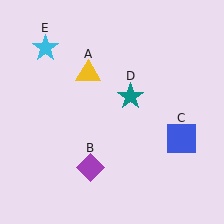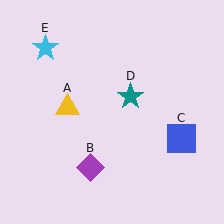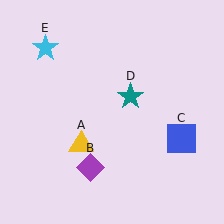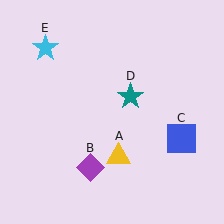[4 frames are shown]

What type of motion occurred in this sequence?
The yellow triangle (object A) rotated counterclockwise around the center of the scene.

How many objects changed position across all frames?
1 object changed position: yellow triangle (object A).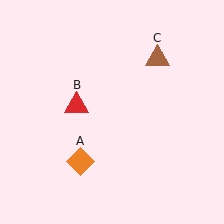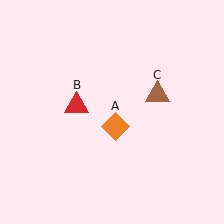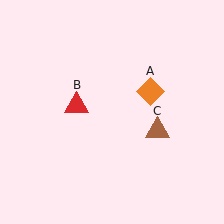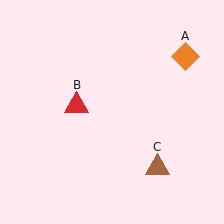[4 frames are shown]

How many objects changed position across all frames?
2 objects changed position: orange diamond (object A), brown triangle (object C).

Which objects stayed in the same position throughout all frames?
Red triangle (object B) remained stationary.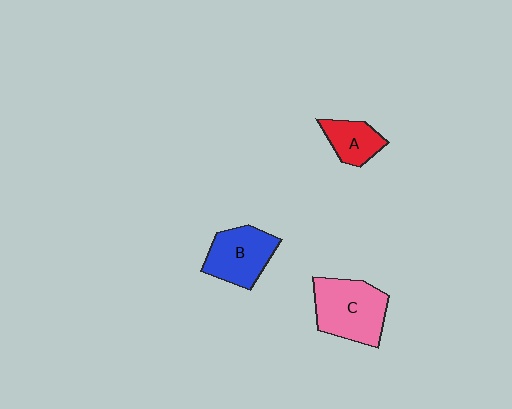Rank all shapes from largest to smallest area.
From largest to smallest: C (pink), B (blue), A (red).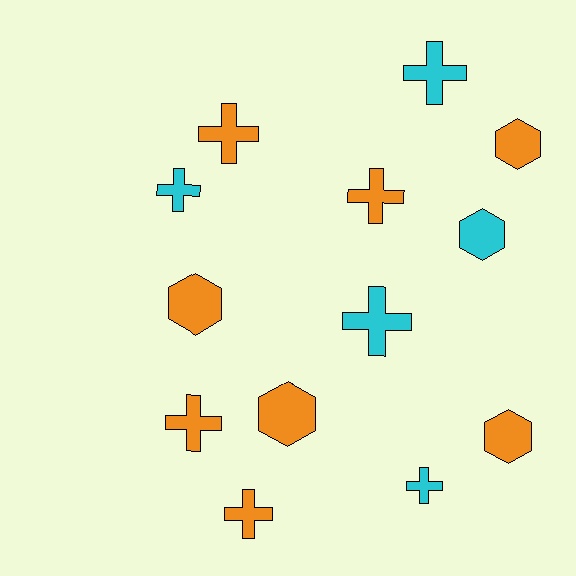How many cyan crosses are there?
There are 4 cyan crosses.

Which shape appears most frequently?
Cross, with 8 objects.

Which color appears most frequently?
Orange, with 8 objects.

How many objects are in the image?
There are 13 objects.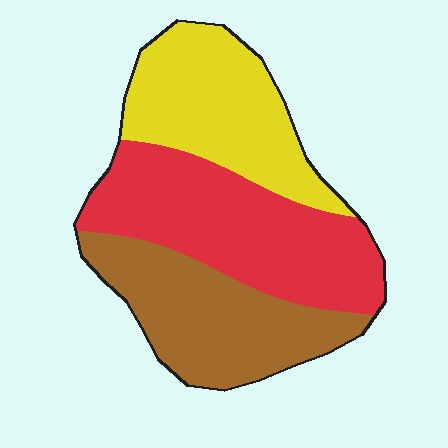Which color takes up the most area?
Red, at roughly 40%.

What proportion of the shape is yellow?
Yellow covers about 30% of the shape.